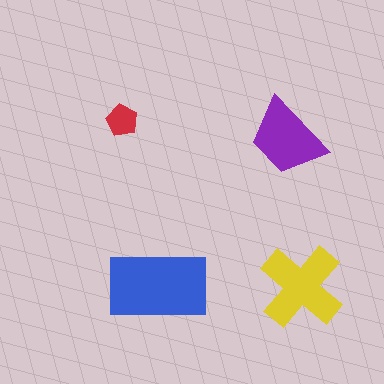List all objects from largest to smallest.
The blue rectangle, the yellow cross, the purple trapezoid, the red pentagon.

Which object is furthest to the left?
The red pentagon is leftmost.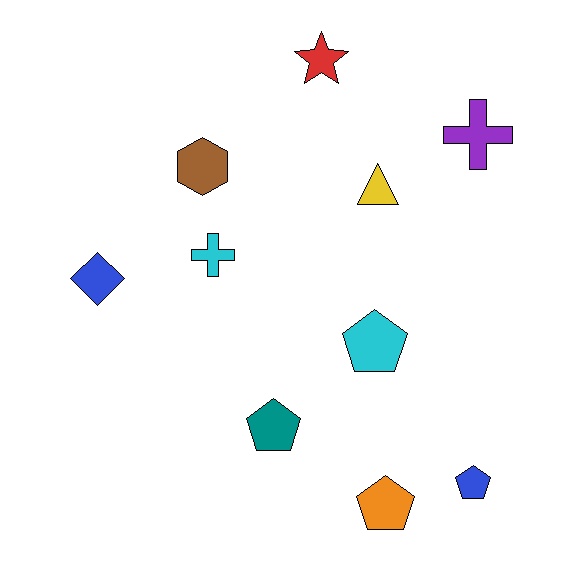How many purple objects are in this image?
There is 1 purple object.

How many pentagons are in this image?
There are 4 pentagons.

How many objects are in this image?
There are 10 objects.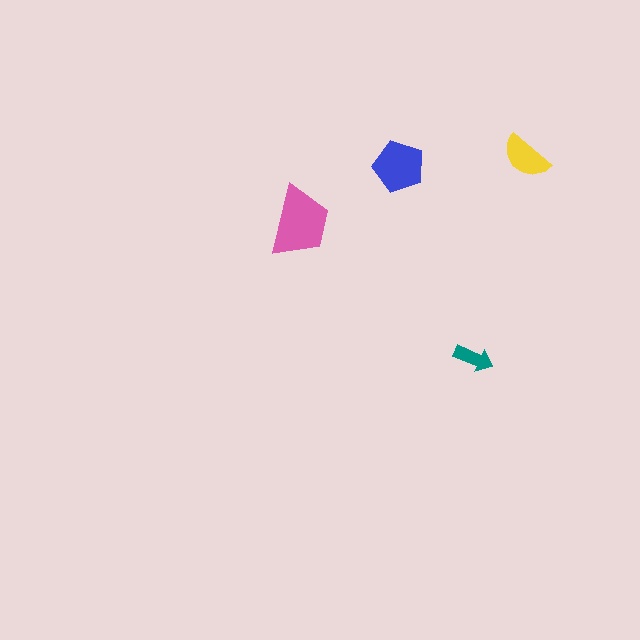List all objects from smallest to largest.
The teal arrow, the yellow semicircle, the blue pentagon, the pink trapezoid.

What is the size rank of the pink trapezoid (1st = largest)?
1st.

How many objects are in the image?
There are 4 objects in the image.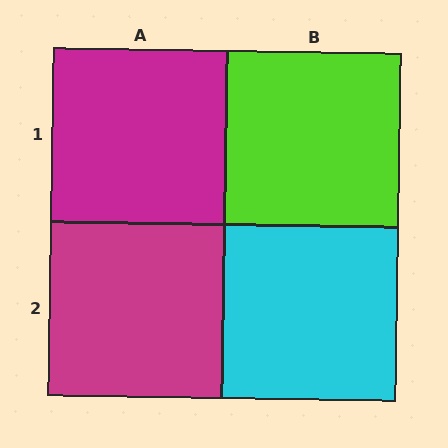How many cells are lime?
1 cell is lime.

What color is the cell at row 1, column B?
Lime.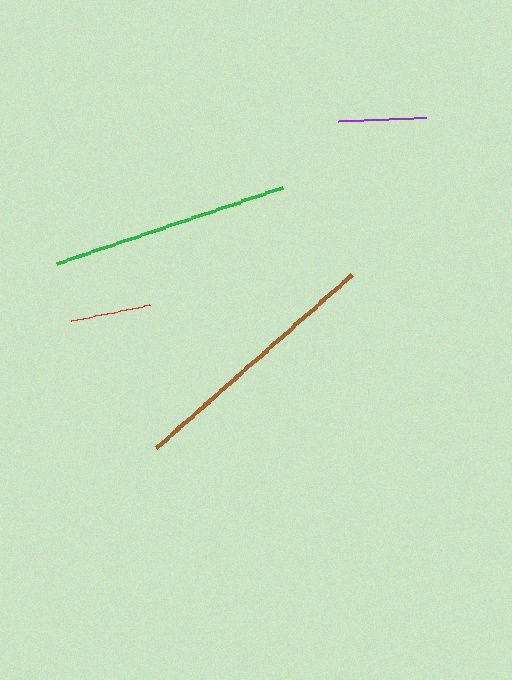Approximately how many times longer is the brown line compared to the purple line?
The brown line is approximately 3.0 times the length of the purple line.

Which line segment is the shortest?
The red line is the shortest at approximately 79 pixels.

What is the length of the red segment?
The red segment is approximately 79 pixels long.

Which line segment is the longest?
The brown line is the longest at approximately 261 pixels.